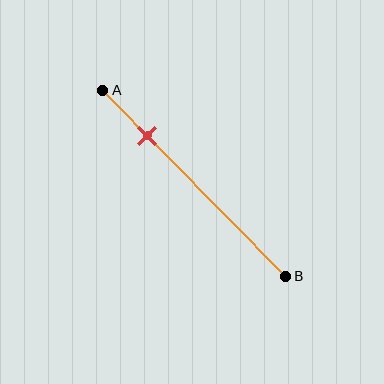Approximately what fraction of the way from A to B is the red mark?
The red mark is approximately 25% of the way from A to B.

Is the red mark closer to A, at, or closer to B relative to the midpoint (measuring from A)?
The red mark is closer to point A than the midpoint of segment AB.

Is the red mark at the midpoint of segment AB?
No, the mark is at about 25% from A, not at the 50% midpoint.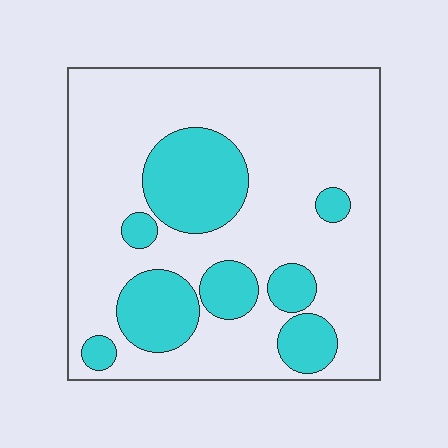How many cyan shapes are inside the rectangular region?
8.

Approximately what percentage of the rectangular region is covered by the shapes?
Approximately 25%.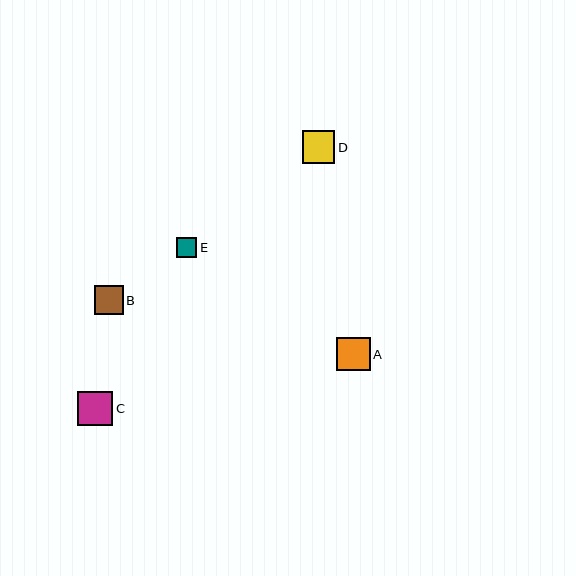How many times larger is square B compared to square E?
Square B is approximately 1.4 times the size of square E.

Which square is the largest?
Square C is the largest with a size of approximately 35 pixels.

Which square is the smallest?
Square E is the smallest with a size of approximately 20 pixels.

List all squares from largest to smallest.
From largest to smallest: C, A, D, B, E.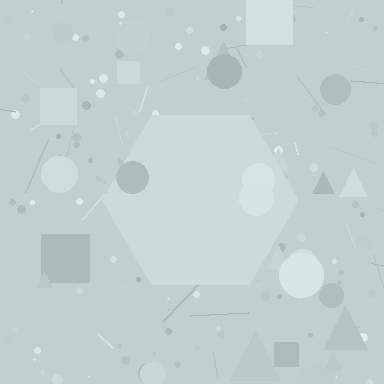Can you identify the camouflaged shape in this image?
The camouflaged shape is a hexagon.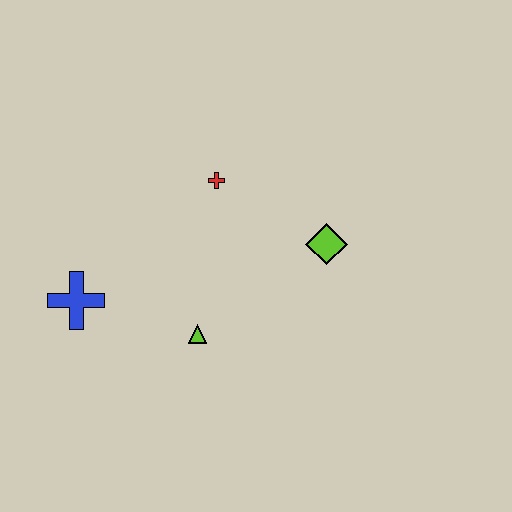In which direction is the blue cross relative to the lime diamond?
The blue cross is to the left of the lime diamond.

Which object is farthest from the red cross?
The blue cross is farthest from the red cross.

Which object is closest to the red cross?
The lime diamond is closest to the red cross.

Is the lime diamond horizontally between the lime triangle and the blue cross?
No